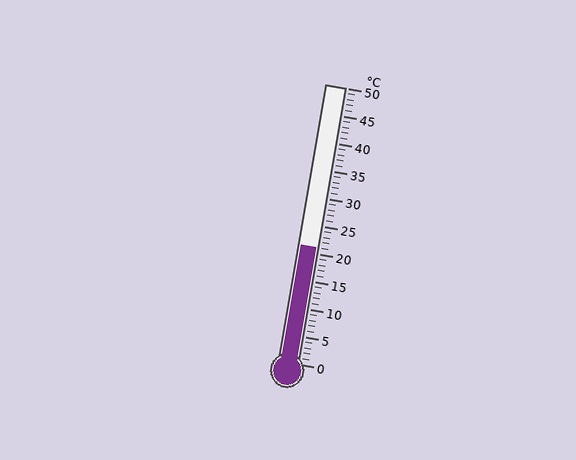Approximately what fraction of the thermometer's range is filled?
The thermometer is filled to approximately 40% of its range.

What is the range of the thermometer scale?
The thermometer scale ranges from 0°C to 50°C.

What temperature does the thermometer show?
The thermometer shows approximately 21°C.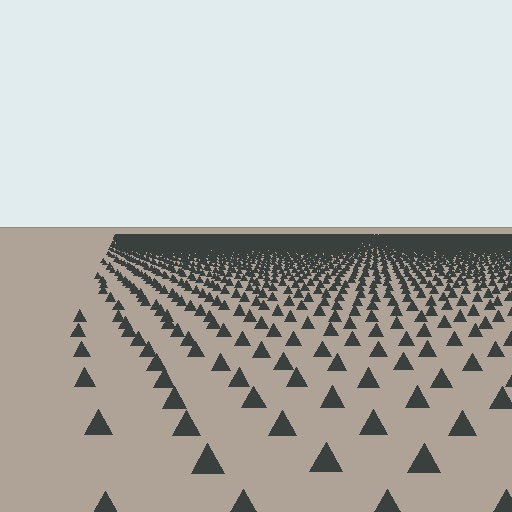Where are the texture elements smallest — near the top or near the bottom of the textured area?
Near the top.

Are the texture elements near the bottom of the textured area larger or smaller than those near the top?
Larger. Near the bottom, elements are closer to the viewer and appear at a bigger on-screen size.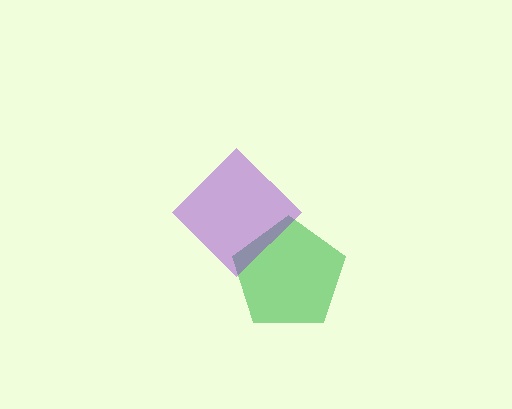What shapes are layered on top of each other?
The layered shapes are: a green pentagon, a purple diamond.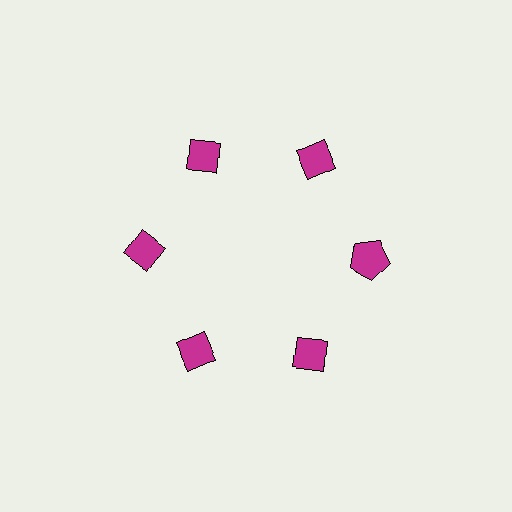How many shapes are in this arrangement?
There are 6 shapes arranged in a ring pattern.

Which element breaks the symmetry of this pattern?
The magenta pentagon at roughly the 3 o'clock position breaks the symmetry. All other shapes are magenta diamonds.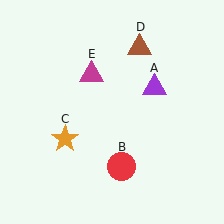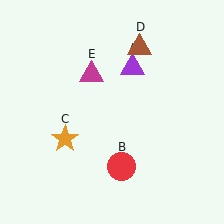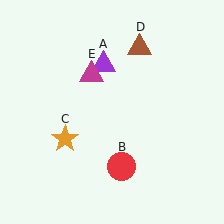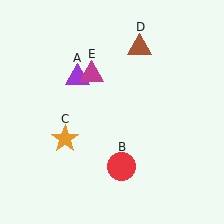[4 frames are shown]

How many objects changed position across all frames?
1 object changed position: purple triangle (object A).